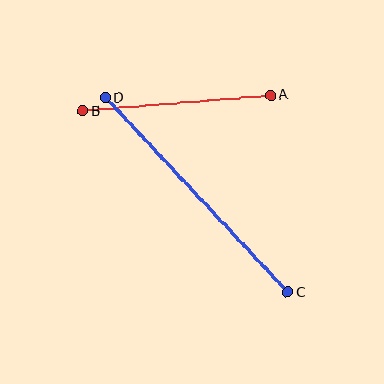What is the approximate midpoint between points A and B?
The midpoint is at approximately (177, 103) pixels.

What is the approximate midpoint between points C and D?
The midpoint is at approximately (197, 195) pixels.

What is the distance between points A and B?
The distance is approximately 189 pixels.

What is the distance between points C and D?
The distance is approximately 266 pixels.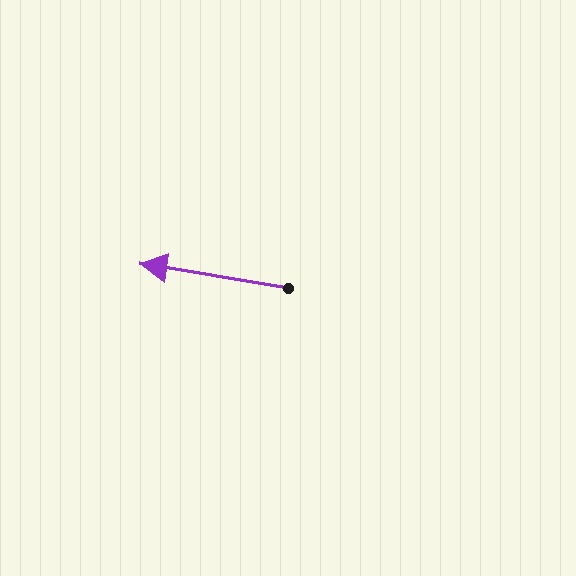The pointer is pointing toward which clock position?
Roughly 9 o'clock.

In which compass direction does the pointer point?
West.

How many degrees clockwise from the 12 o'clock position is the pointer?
Approximately 279 degrees.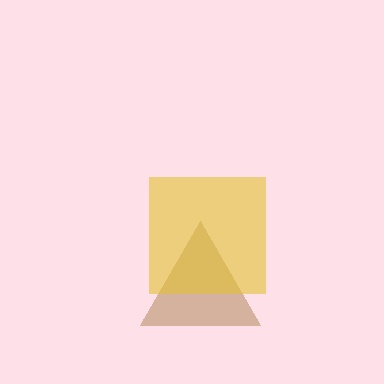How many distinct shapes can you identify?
There are 2 distinct shapes: a brown triangle, a yellow square.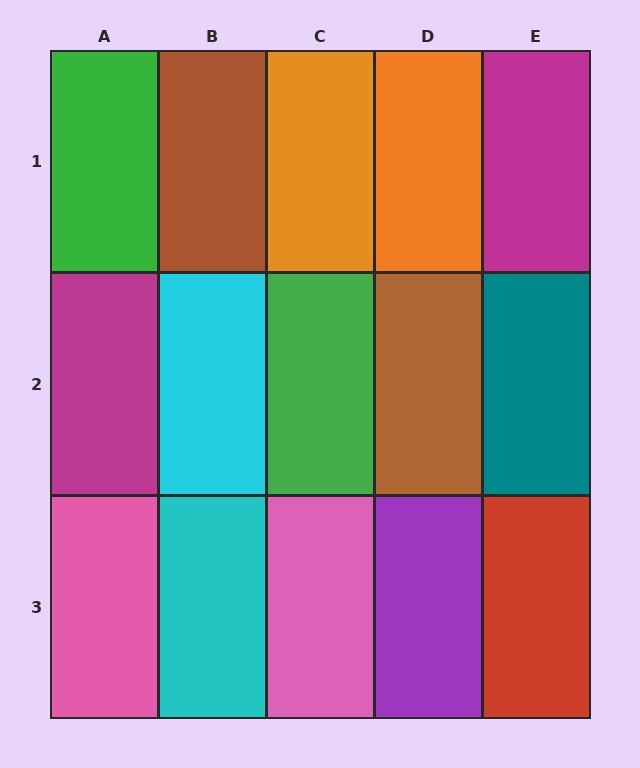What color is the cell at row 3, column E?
Red.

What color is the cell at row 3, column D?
Purple.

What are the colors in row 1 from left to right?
Green, brown, orange, orange, magenta.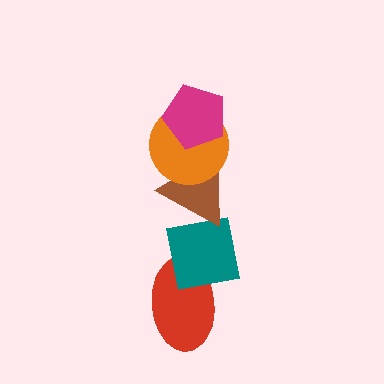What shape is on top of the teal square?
The brown triangle is on top of the teal square.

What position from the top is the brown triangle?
The brown triangle is 3rd from the top.